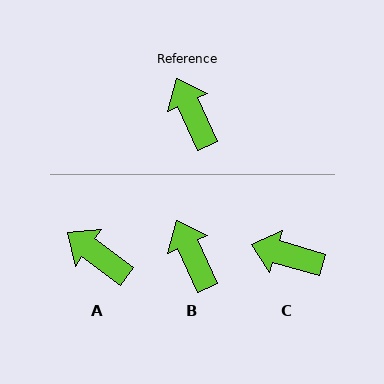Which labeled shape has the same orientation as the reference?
B.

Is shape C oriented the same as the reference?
No, it is off by about 49 degrees.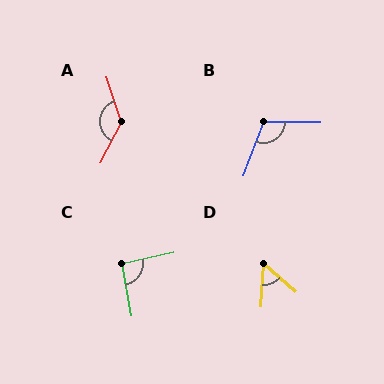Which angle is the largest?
A, at approximately 134 degrees.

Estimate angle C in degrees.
Approximately 92 degrees.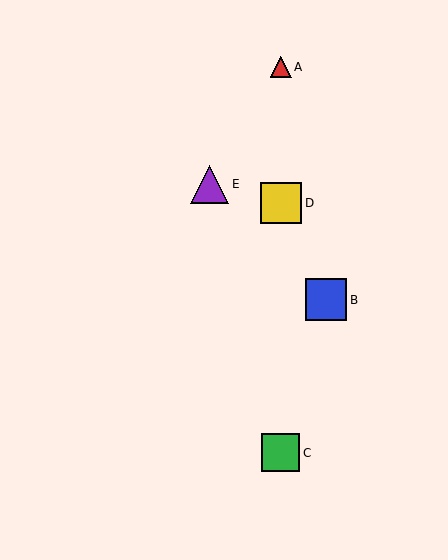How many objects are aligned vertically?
3 objects (A, C, D) are aligned vertically.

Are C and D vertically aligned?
Yes, both are at x≈281.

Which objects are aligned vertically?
Objects A, C, D are aligned vertically.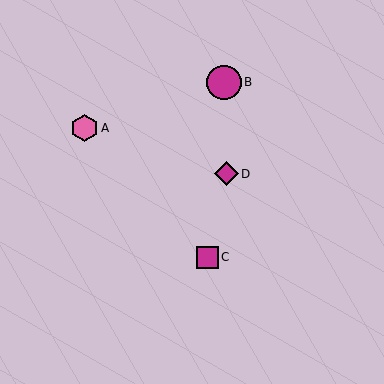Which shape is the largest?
The magenta circle (labeled B) is the largest.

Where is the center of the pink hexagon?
The center of the pink hexagon is at (84, 128).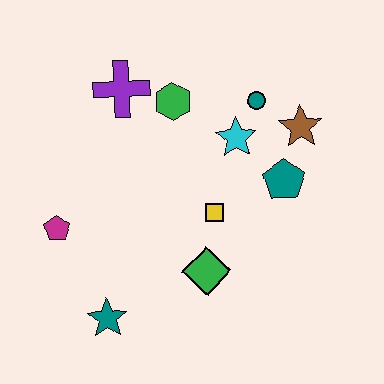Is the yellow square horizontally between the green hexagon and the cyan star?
Yes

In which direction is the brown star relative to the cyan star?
The brown star is to the right of the cyan star.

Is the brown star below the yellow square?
No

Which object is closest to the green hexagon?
The purple cross is closest to the green hexagon.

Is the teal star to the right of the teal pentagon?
No